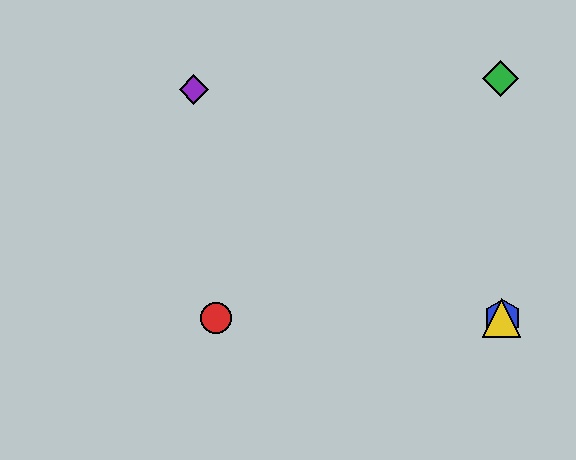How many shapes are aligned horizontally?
3 shapes (the red circle, the blue hexagon, the yellow triangle) are aligned horizontally.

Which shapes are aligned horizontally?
The red circle, the blue hexagon, the yellow triangle are aligned horizontally.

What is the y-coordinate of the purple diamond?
The purple diamond is at y≈89.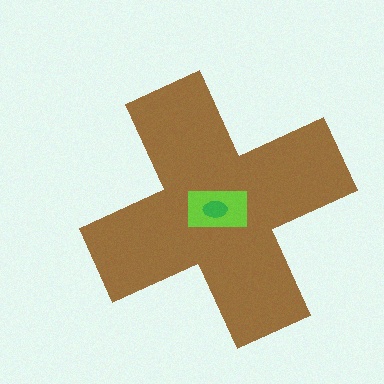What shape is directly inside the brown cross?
The lime rectangle.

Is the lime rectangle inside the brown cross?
Yes.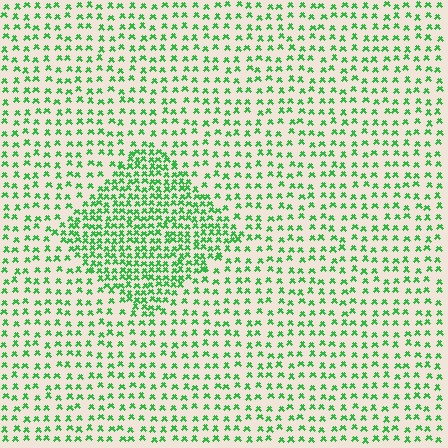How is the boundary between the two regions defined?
The boundary is defined by a change in element density (approximately 2.0x ratio). All elements are the same color, size, and shape.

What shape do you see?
I see a diamond.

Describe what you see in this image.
The image contains small green elements arranged at two different densities. A diamond-shaped region is visible where the elements are more densely packed than the surrounding area.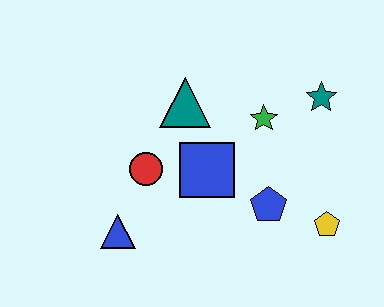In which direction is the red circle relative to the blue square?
The red circle is to the left of the blue square.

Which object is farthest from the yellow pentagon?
The blue triangle is farthest from the yellow pentagon.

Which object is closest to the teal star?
The green star is closest to the teal star.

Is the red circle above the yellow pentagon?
Yes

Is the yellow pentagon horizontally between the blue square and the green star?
No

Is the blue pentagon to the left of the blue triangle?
No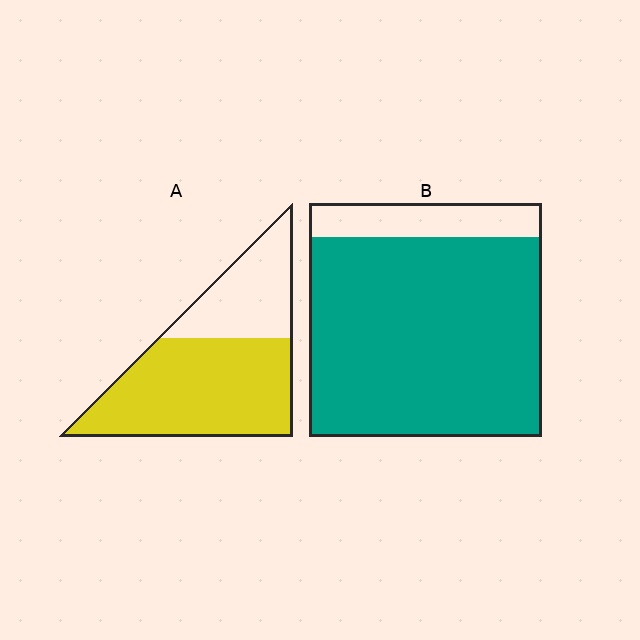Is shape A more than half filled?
Yes.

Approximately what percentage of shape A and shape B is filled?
A is approximately 65% and B is approximately 85%.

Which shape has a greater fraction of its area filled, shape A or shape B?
Shape B.